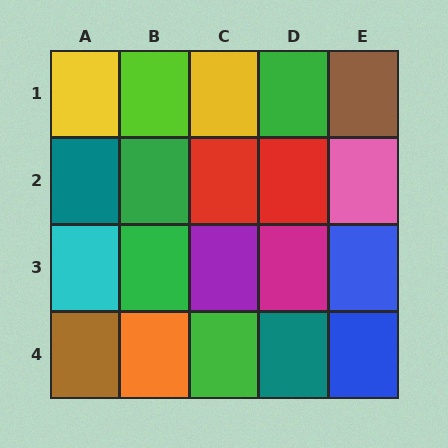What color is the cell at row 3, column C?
Purple.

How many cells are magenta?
1 cell is magenta.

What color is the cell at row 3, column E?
Blue.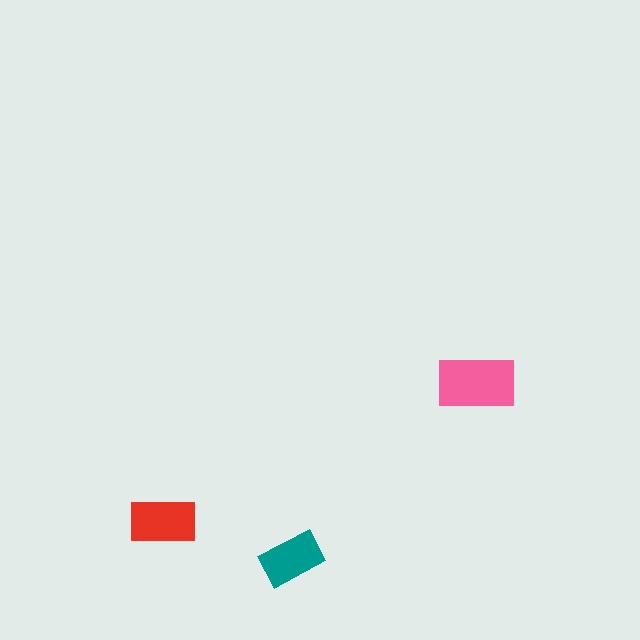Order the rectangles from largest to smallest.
the pink one, the red one, the teal one.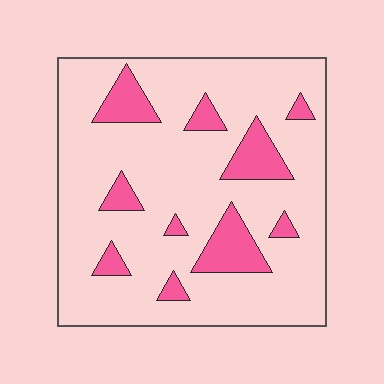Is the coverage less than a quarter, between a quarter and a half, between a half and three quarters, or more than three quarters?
Less than a quarter.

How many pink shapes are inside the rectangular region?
10.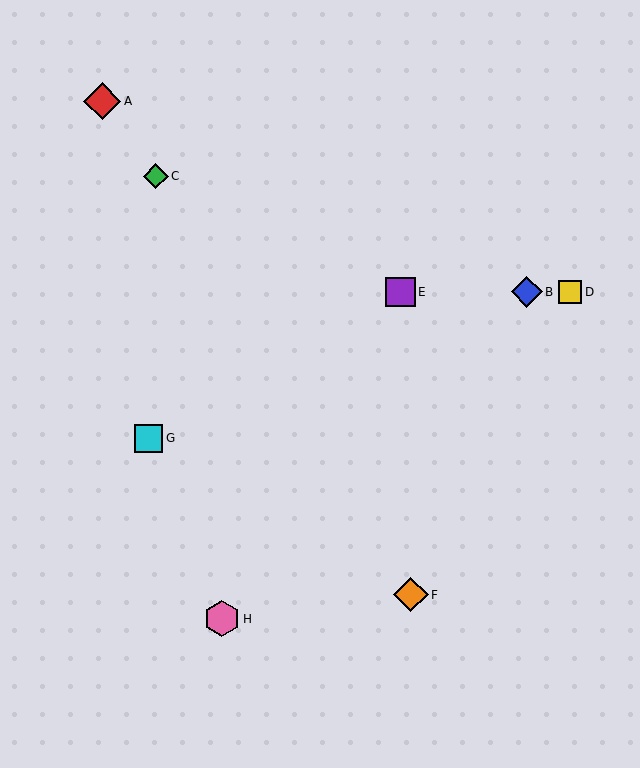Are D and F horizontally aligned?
No, D is at y≈292 and F is at y≈595.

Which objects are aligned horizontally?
Objects B, D, E are aligned horizontally.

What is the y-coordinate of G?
Object G is at y≈438.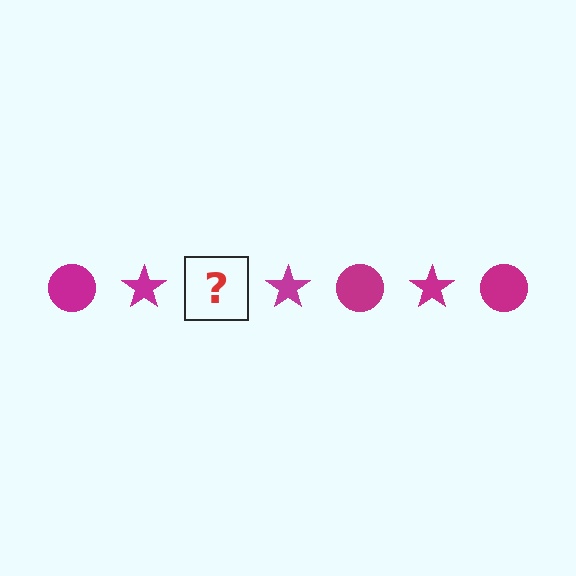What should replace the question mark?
The question mark should be replaced with a magenta circle.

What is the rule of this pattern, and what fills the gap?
The rule is that the pattern cycles through circle, star shapes in magenta. The gap should be filled with a magenta circle.